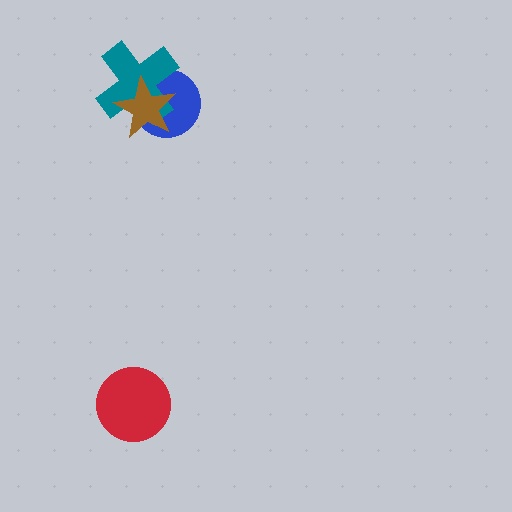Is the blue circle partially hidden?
Yes, it is partially covered by another shape.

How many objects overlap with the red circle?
0 objects overlap with the red circle.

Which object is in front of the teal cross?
The brown star is in front of the teal cross.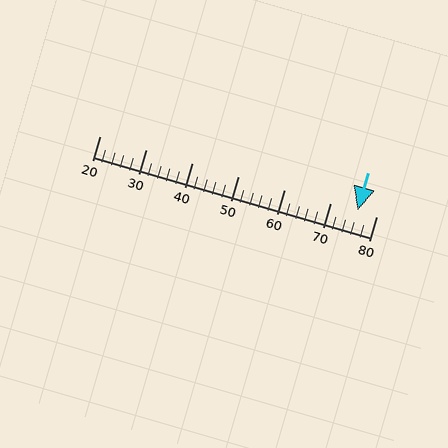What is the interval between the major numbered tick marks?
The major tick marks are spaced 10 units apart.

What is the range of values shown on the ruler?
The ruler shows values from 20 to 80.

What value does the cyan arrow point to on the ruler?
The cyan arrow points to approximately 76.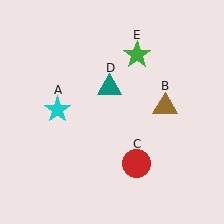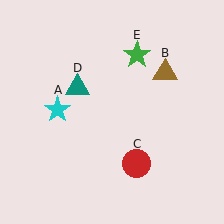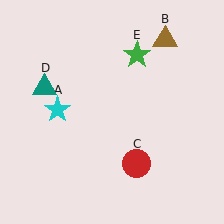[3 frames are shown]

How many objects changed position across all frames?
2 objects changed position: brown triangle (object B), teal triangle (object D).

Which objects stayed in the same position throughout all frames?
Cyan star (object A) and red circle (object C) and green star (object E) remained stationary.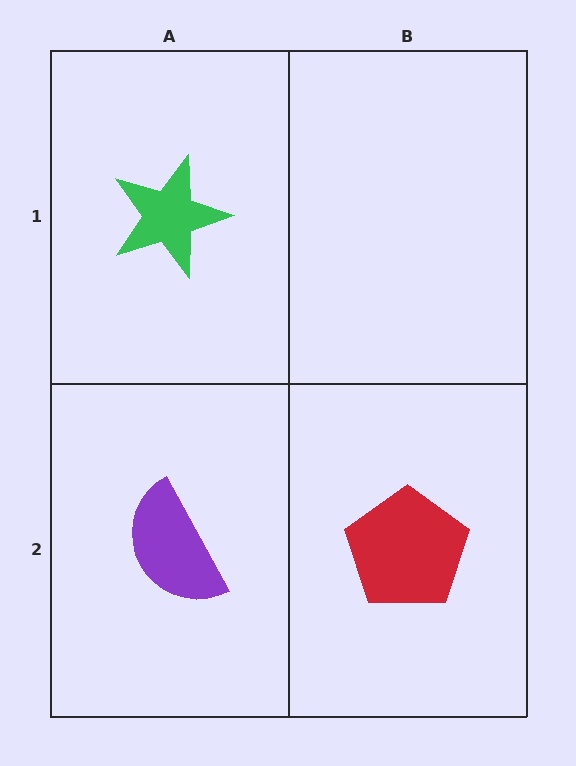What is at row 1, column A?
A green star.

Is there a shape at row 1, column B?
No, that cell is empty.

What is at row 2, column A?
A purple semicircle.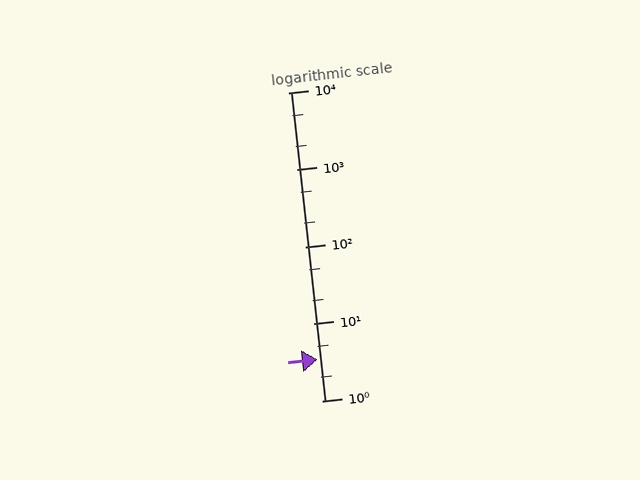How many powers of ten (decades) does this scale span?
The scale spans 4 decades, from 1 to 10000.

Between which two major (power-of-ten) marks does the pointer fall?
The pointer is between 1 and 10.